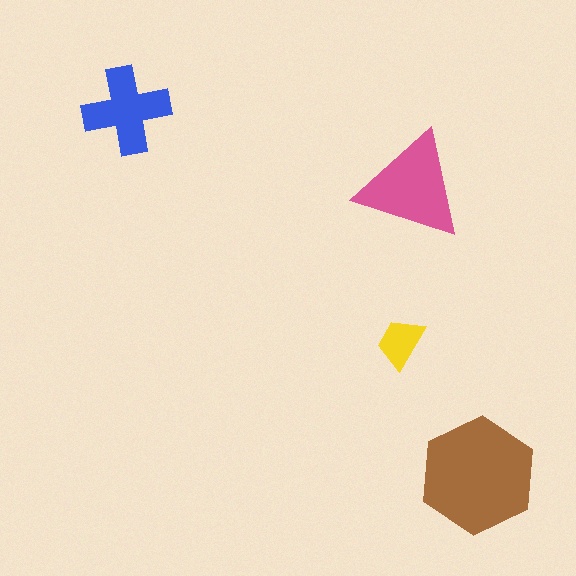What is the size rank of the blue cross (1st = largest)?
3rd.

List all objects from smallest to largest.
The yellow trapezoid, the blue cross, the pink triangle, the brown hexagon.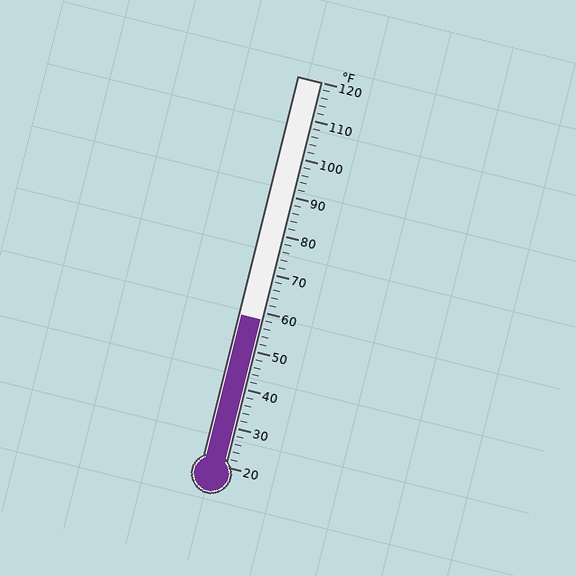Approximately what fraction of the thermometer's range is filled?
The thermometer is filled to approximately 40% of its range.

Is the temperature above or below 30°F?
The temperature is above 30°F.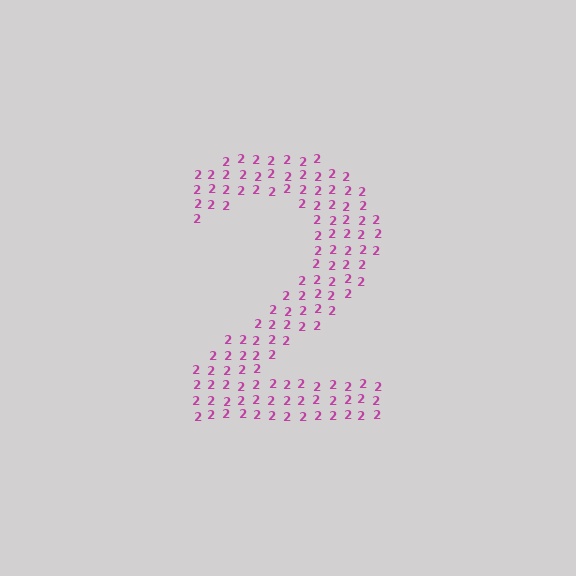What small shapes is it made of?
It is made of small digit 2's.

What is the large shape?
The large shape is the digit 2.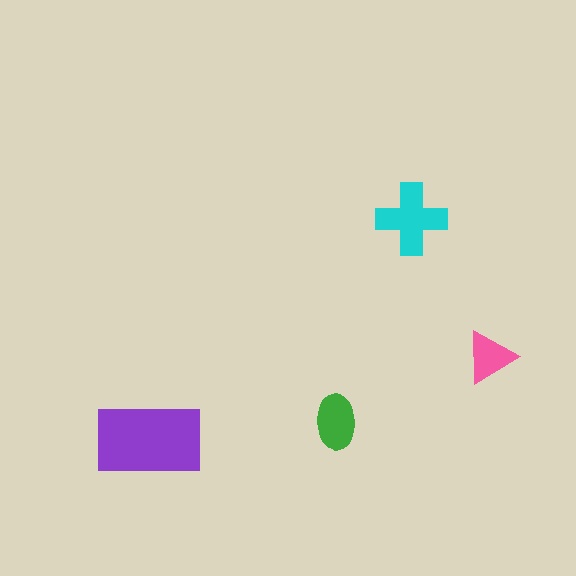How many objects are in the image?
There are 4 objects in the image.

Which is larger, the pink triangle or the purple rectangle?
The purple rectangle.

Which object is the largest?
The purple rectangle.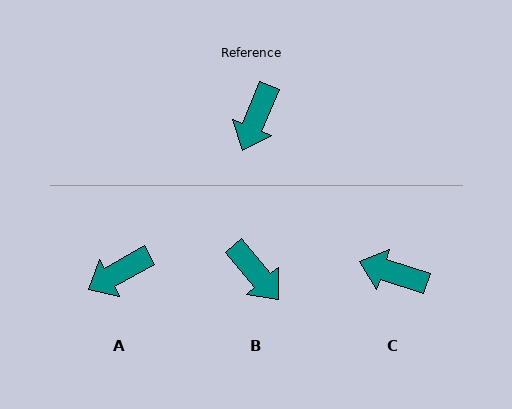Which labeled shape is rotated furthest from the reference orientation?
C, about 86 degrees away.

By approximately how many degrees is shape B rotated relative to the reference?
Approximately 62 degrees counter-clockwise.